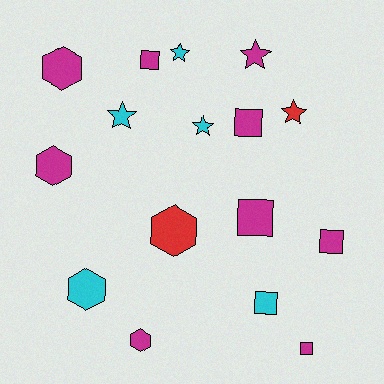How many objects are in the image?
There are 16 objects.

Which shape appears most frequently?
Square, with 6 objects.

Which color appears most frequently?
Magenta, with 9 objects.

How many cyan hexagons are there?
There is 1 cyan hexagon.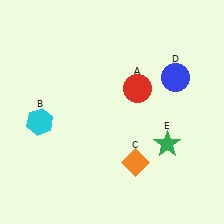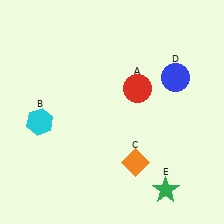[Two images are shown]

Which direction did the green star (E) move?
The green star (E) moved down.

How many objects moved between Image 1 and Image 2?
1 object moved between the two images.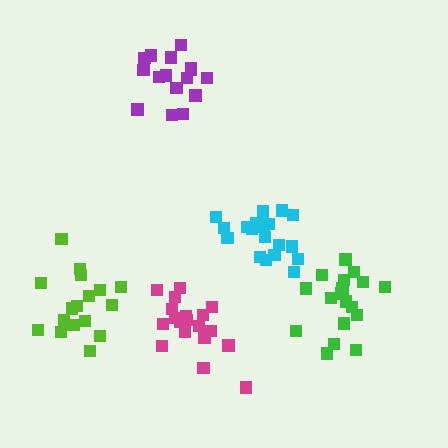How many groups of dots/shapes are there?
There are 5 groups.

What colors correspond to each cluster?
The clusters are colored: magenta, cyan, purple, green, lime.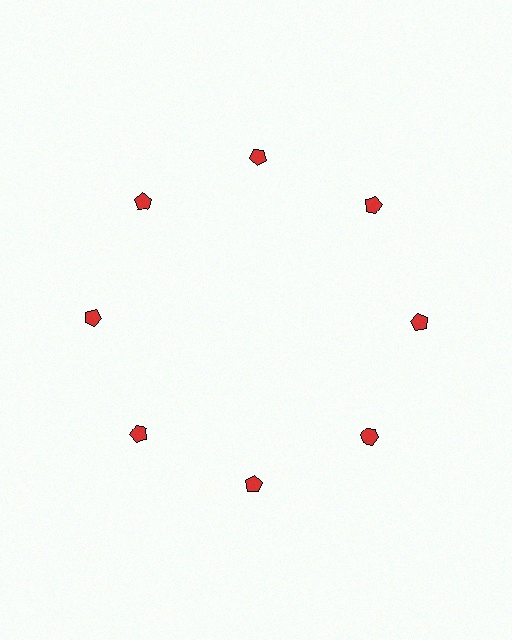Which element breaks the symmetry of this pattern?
The red hexagon at roughly the 4 o'clock position breaks the symmetry. All other shapes are red pentagons.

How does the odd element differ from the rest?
It has a different shape: hexagon instead of pentagon.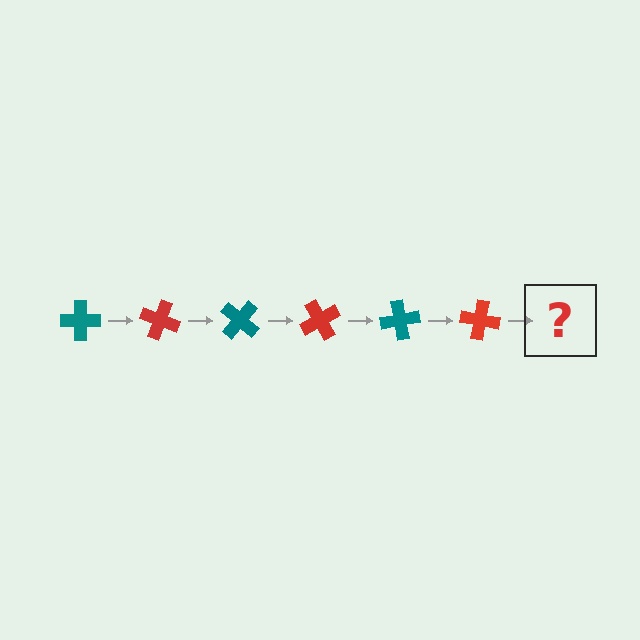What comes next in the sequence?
The next element should be a teal cross, rotated 120 degrees from the start.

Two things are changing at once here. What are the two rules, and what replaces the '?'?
The two rules are that it rotates 20 degrees each step and the color cycles through teal and red. The '?' should be a teal cross, rotated 120 degrees from the start.